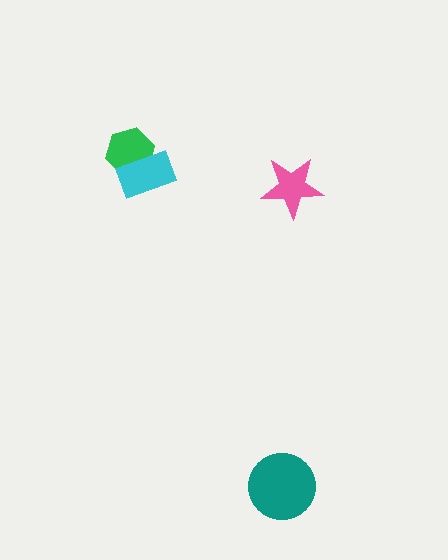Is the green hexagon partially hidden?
Yes, it is partially covered by another shape.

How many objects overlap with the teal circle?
0 objects overlap with the teal circle.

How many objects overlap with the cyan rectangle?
1 object overlaps with the cyan rectangle.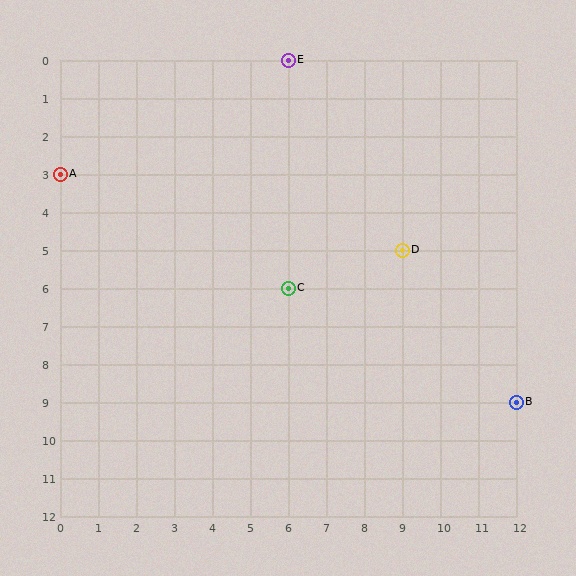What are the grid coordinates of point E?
Point E is at grid coordinates (6, 0).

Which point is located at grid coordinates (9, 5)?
Point D is at (9, 5).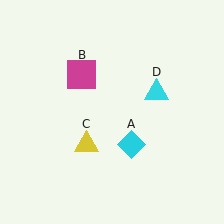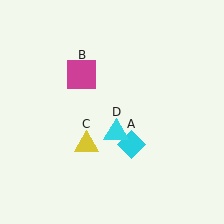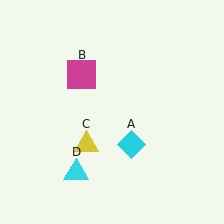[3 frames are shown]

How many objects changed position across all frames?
1 object changed position: cyan triangle (object D).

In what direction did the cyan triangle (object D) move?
The cyan triangle (object D) moved down and to the left.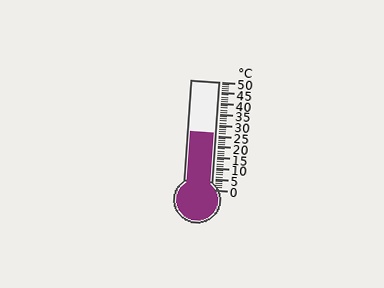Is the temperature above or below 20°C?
The temperature is above 20°C.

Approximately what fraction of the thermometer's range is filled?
The thermometer is filled to approximately 50% of its range.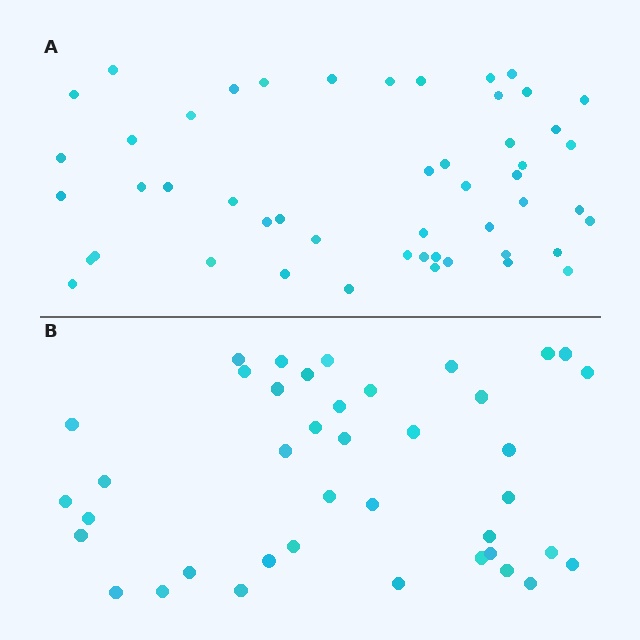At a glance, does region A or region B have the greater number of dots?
Region A (the top region) has more dots.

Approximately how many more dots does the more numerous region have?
Region A has roughly 10 or so more dots than region B.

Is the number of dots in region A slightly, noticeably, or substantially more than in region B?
Region A has noticeably more, but not dramatically so. The ratio is roughly 1.2 to 1.